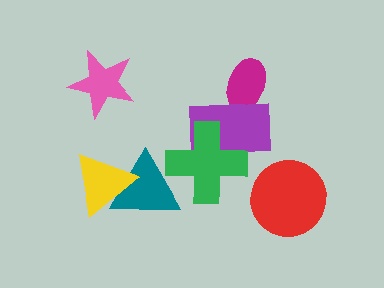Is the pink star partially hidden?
No, no other shape covers it.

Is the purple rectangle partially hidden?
Yes, it is partially covered by another shape.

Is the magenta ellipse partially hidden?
Yes, it is partially covered by another shape.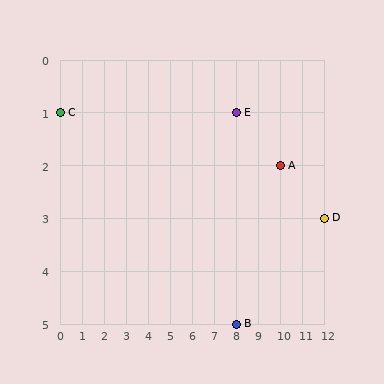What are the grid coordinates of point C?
Point C is at grid coordinates (0, 1).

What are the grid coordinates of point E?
Point E is at grid coordinates (8, 1).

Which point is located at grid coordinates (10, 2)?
Point A is at (10, 2).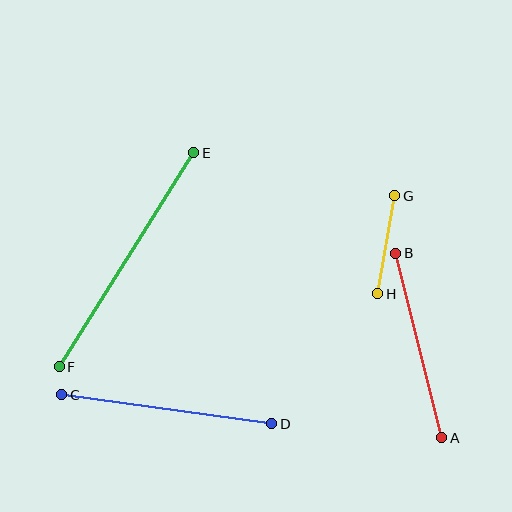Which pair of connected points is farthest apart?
Points E and F are farthest apart.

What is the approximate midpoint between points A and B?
The midpoint is at approximately (419, 346) pixels.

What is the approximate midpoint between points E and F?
The midpoint is at approximately (126, 260) pixels.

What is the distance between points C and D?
The distance is approximately 212 pixels.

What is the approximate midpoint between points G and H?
The midpoint is at approximately (386, 245) pixels.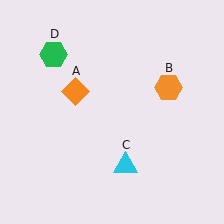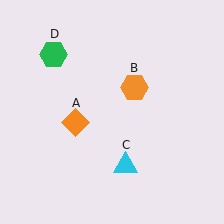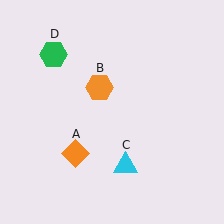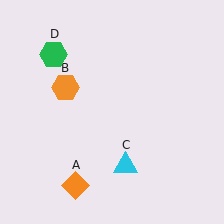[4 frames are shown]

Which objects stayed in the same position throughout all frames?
Cyan triangle (object C) and green hexagon (object D) remained stationary.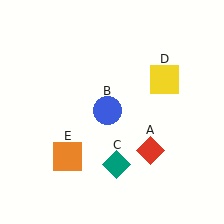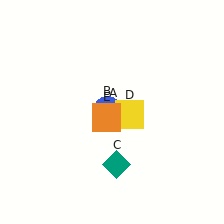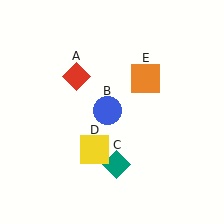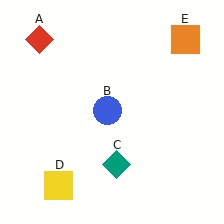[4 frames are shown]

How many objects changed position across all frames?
3 objects changed position: red diamond (object A), yellow square (object D), orange square (object E).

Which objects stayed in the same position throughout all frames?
Blue circle (object B) and teal diamond (object C) remained stationary.